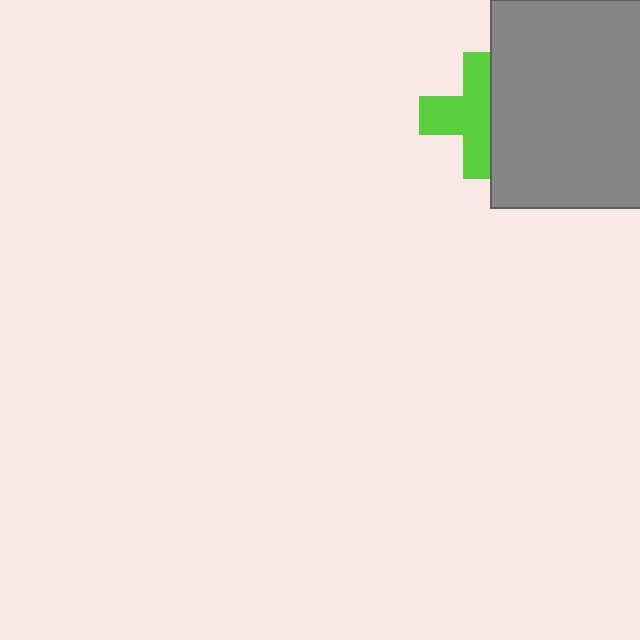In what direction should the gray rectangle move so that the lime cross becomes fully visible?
The gray rectangle should move right. That is the shortest direction to clear the overlap and leave the lime cross fully visible.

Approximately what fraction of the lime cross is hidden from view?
Roughly 39% of the lime cross is hidden behind the gray rectangle.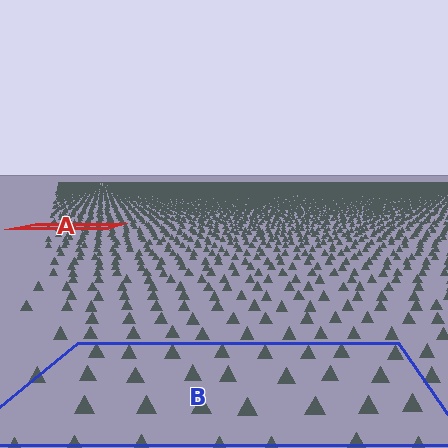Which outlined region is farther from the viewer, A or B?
Region A is farther from the viewer — the texture elements inside it appear smaller and more densely packed.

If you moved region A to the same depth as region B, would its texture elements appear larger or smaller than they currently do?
They would appear larger. At a closer depth, the same texture elements are projected at a bigger on-screen size.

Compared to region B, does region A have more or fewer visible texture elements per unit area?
Region A has more texture elements per unit area — they are packed more densely because it is farther away.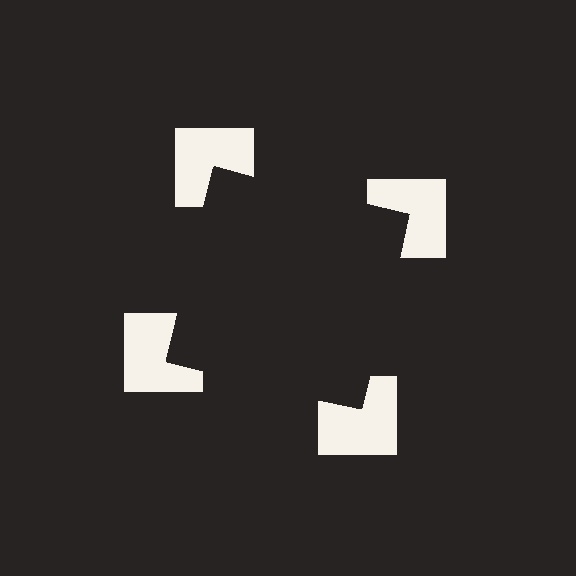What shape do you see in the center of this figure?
An illusory square — its edges are inferred from the aligned wedge cuts in the notched squares, not physically drawn.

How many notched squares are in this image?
There are 4 — one at each vertex of the illusory square.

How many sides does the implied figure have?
4 sides.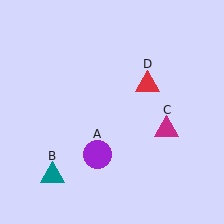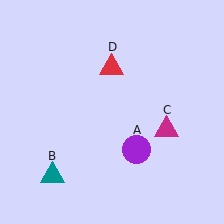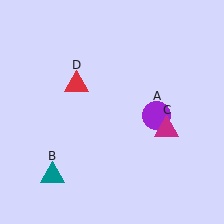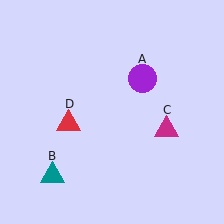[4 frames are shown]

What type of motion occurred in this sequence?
The purple circle (object A), red triangle (object D) rotated counterclockwise around the center of the scene.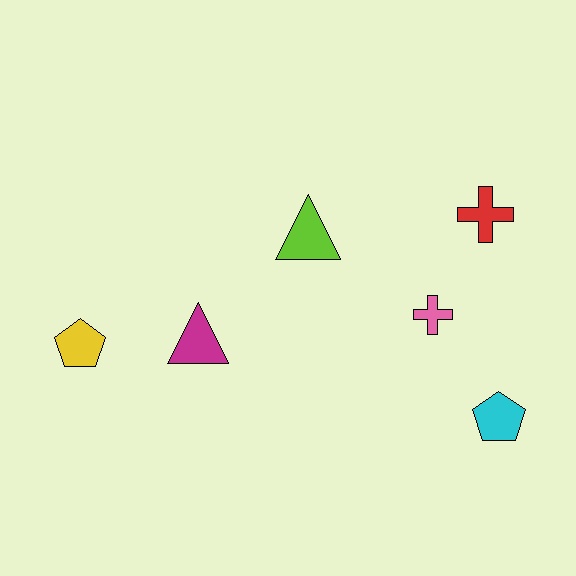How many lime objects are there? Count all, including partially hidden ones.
There is 1 lime object.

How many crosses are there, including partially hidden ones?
There are 2 crosses.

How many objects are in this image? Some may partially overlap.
There are 6 objects.